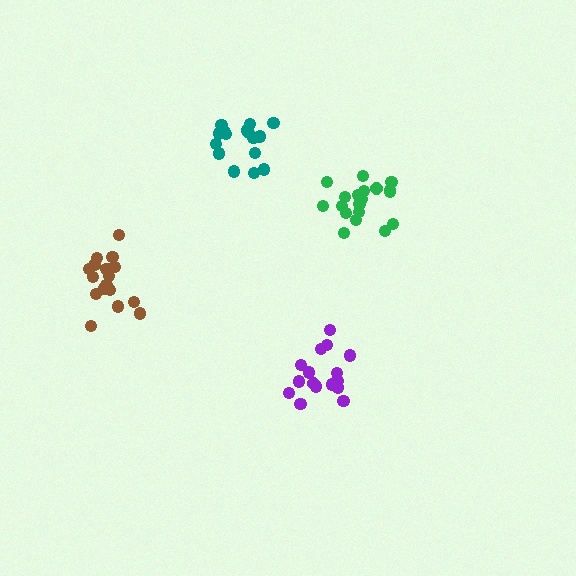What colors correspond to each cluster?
The clusters are colored: purple, brown, green, teal.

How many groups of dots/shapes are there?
There are 4 groups.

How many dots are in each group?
Group 1: 18 dots, Group 2: 18 dots, Group 3: 20 dots, Group 4: 16 dots (72 total).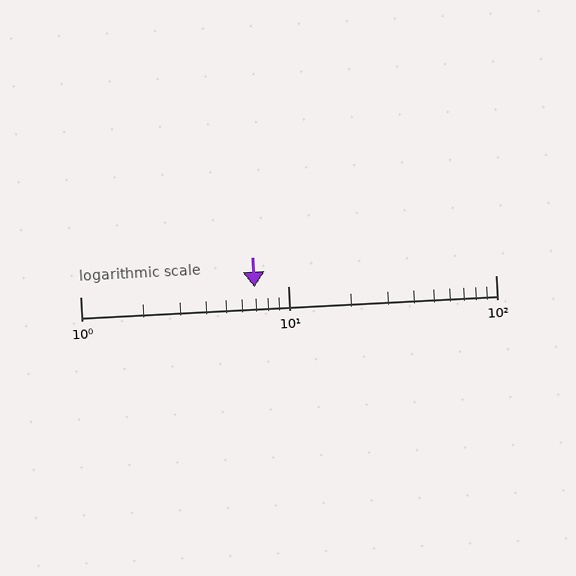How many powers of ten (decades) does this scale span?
The scale spans 2 decades, from 1 to 100.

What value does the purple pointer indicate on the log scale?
The pointer indicates approximately 6.9.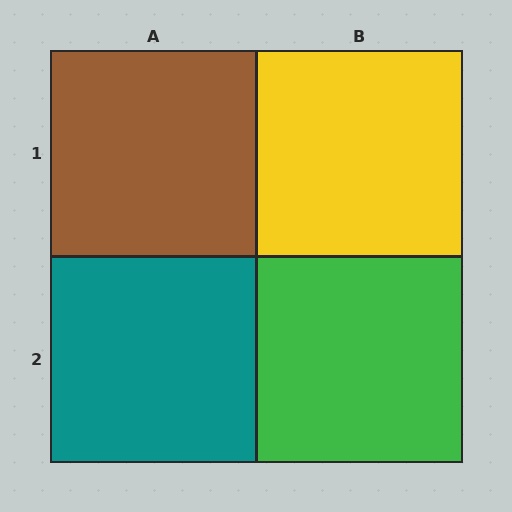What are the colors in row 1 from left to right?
Brown, yellow.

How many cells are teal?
1 cell is teal.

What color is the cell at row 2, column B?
Green.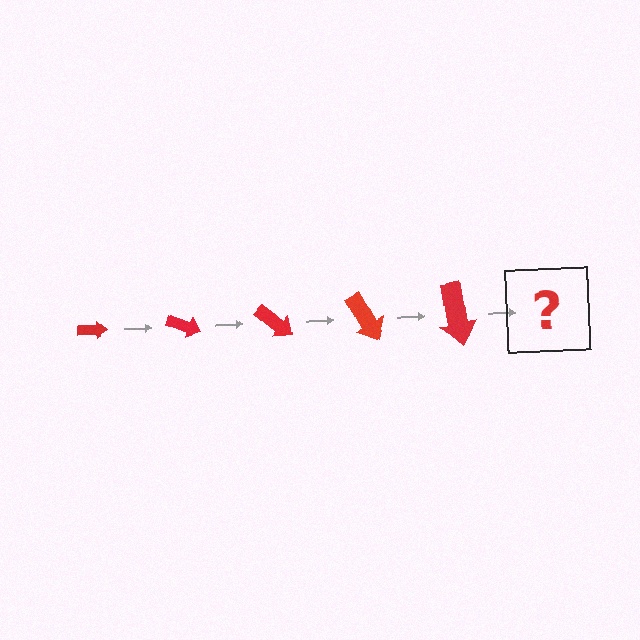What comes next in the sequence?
The next element should be an arrow, larger than the previous one and rotated 100 degrees from the start.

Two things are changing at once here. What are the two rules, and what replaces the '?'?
The two rules are that the arrow grows larger each step and it rotates 20 degrees each step. The '?' should be an arrow, larger than the previous one and rotated 100 degrees from the start.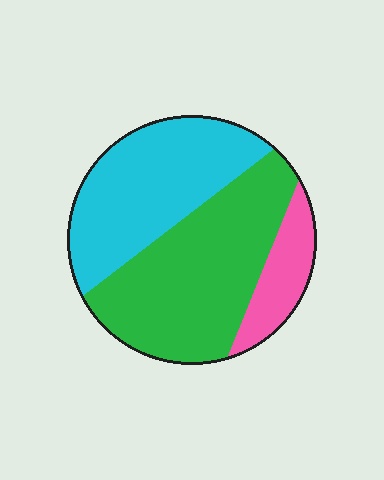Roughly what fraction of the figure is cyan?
Cyan covers roughly 40% of the figure.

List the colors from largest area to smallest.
From largest to smallest: green, cyan, pink.